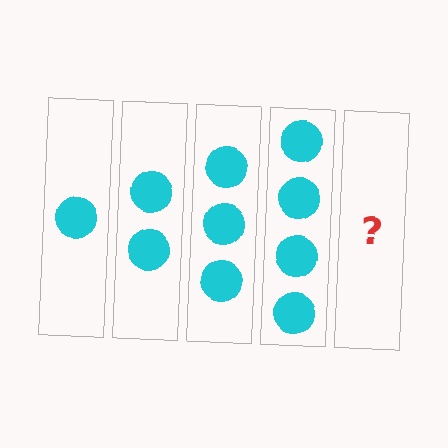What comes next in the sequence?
The next element should be 5 circles.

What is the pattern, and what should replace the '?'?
The pattern is that each step adds one more circle. The '?' should be 5 circles.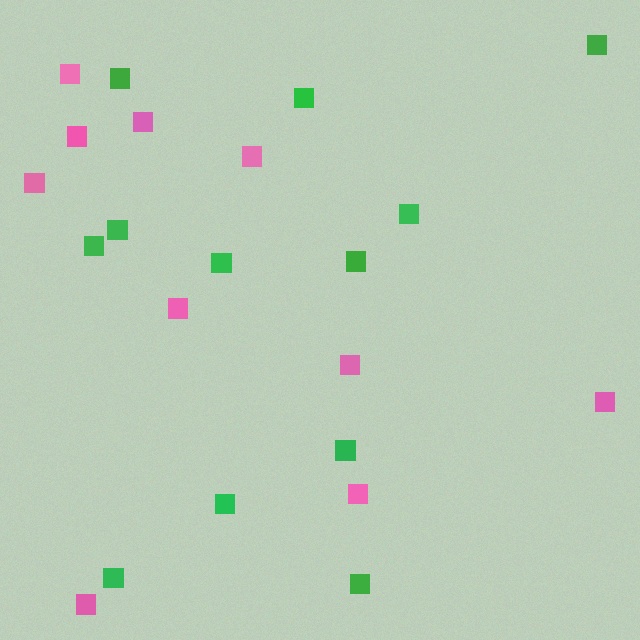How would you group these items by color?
There are 2 groups: one group of pink squares (10) and one group of green squares (12).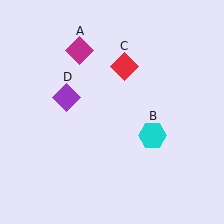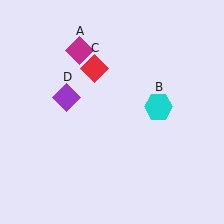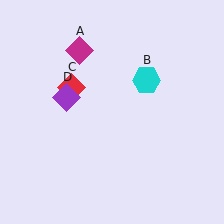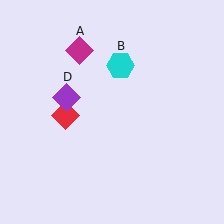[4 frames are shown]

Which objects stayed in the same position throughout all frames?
Magenta diamond (object A) and purple diamond (object D) remained stationary.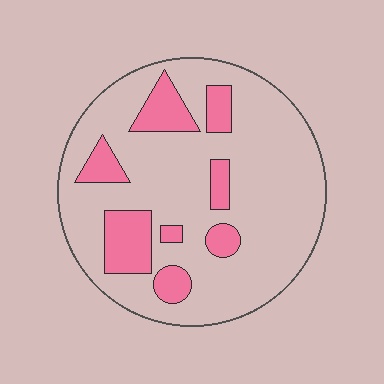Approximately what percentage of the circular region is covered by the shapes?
Approximately 20%.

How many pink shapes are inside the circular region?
8.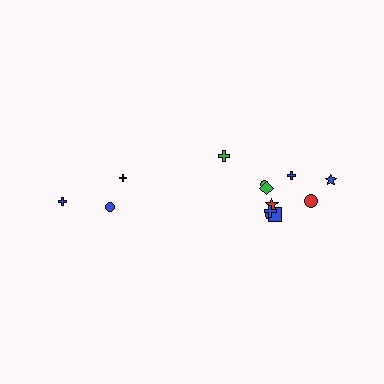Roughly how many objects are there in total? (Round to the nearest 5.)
Roughly 15 objects in total.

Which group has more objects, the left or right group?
The right group.